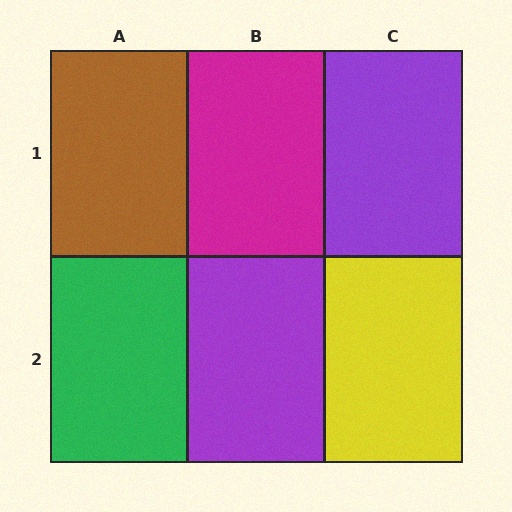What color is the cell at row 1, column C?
Purple.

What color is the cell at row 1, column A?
Brown.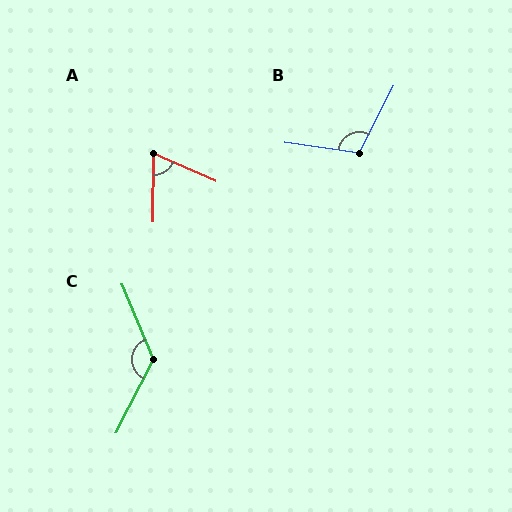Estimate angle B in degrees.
Approximately 109 degrees.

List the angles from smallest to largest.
A (66°), B (109°), C (130°).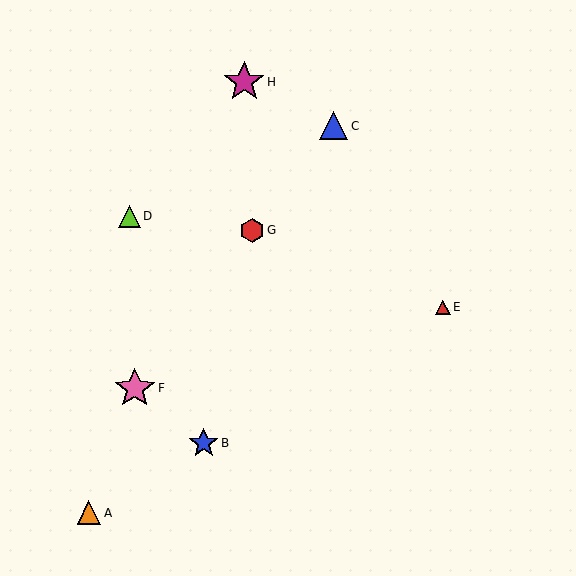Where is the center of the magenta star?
The center of the magenta star is at (244, 82).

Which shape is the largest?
The magenta star (labeled H) is the largest.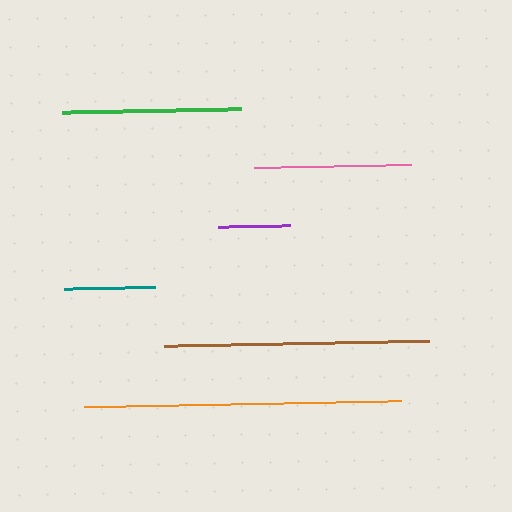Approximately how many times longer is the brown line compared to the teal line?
The brown line is approximately 2.9 times the length of the teal line.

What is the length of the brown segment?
The brown segment is approximately 265 pixels long.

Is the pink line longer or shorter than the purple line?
The pink line is longer than the purple line.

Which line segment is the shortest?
The purple line is the shortest at approximately 71 pixels.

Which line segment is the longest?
The orange line is the longest at approximately 317 pixels.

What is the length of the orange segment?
The orange segment is approximately 317 pixels long.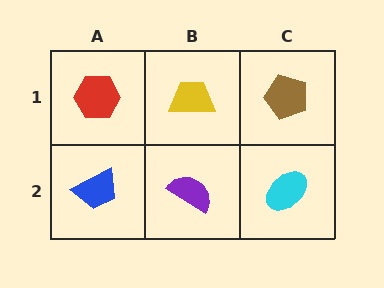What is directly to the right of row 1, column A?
A yellow trapezoid.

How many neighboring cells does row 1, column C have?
2.